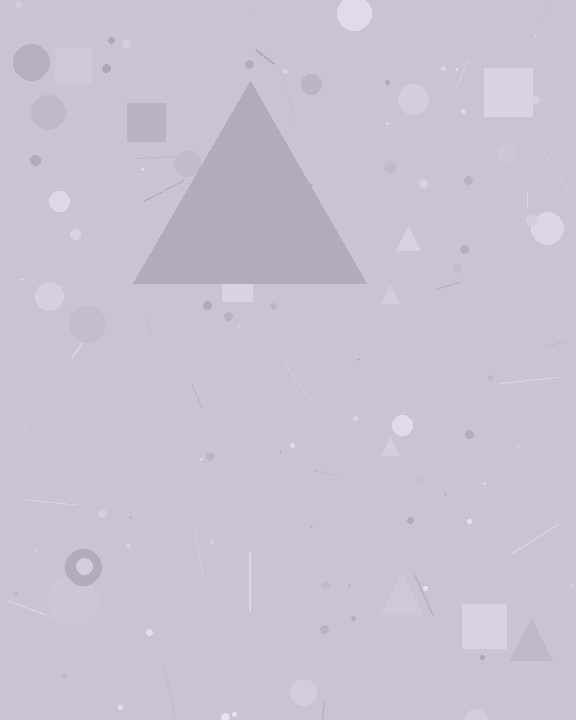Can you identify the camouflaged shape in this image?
The camouflaged shape is a triangle.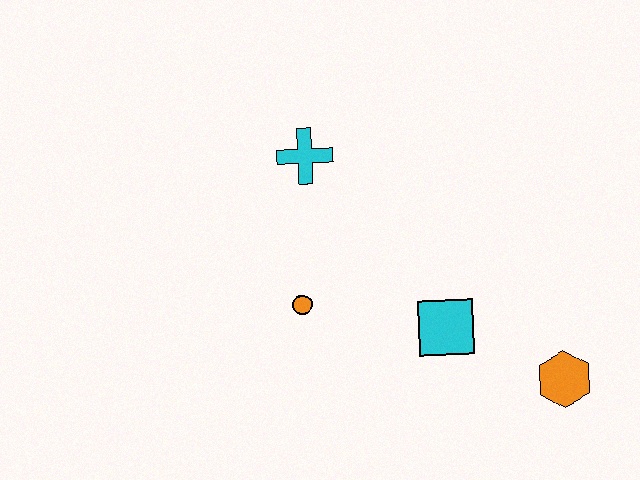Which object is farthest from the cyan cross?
The orange hexagon is farthest from the cyan cross.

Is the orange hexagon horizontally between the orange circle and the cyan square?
No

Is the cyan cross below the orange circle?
No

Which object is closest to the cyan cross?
The orange circle is closest to the cyan cross.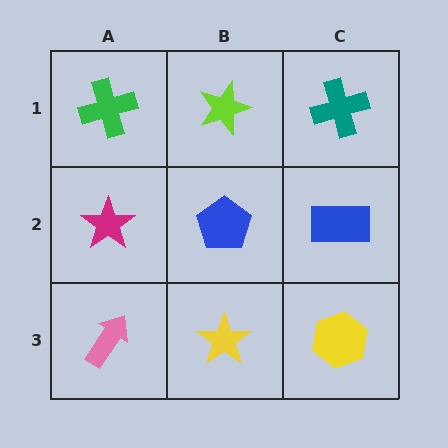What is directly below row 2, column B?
A yellow star.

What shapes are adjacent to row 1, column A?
A magenta star (row 2, column A), a lime star (row 1, column B).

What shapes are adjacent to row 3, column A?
A magenta star (row 2, column A), a yellow star (row 3, column B).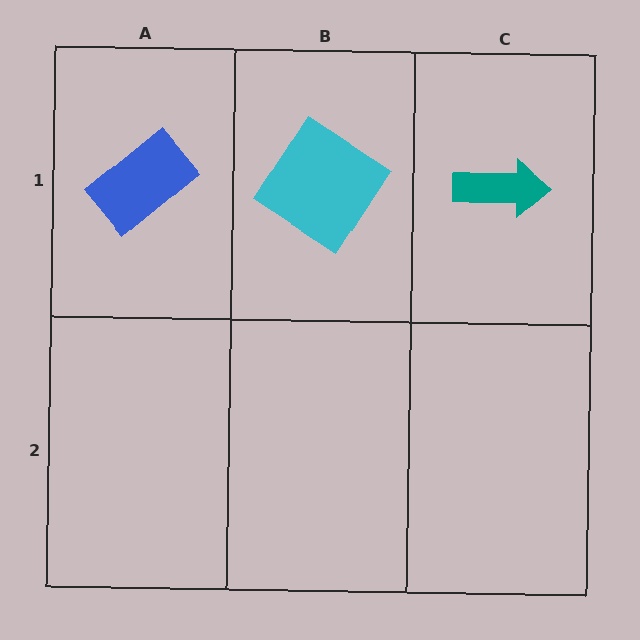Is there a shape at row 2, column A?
No, that cell is empty.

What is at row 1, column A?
A blue rectangle.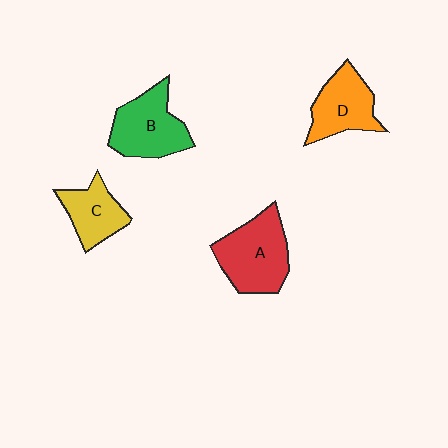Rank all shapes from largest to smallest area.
From largest to smallest: A (red), B (green), D (orange), C (yellow).